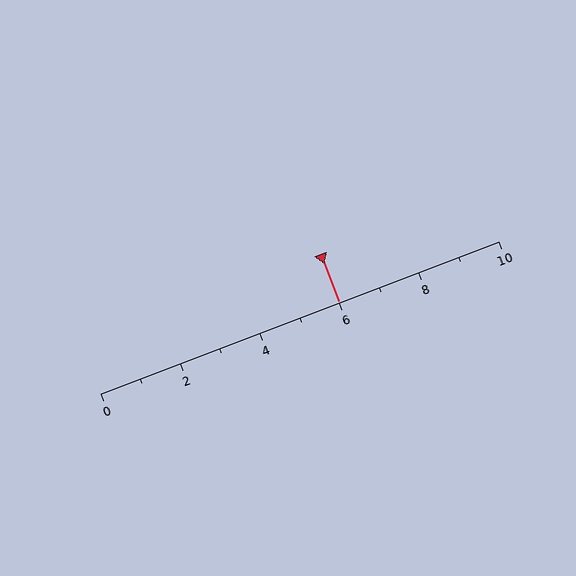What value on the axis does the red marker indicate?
The marker indicates approximately 6.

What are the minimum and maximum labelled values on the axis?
The axis runs from 0 to 10.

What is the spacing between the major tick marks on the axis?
The major ticks are spaced 2 apart.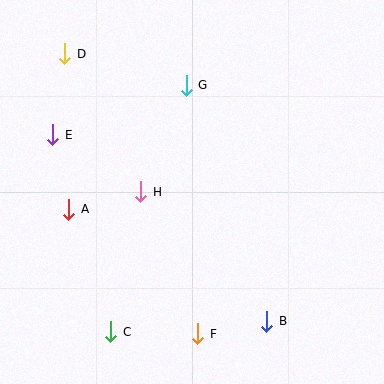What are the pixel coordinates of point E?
Point E is at (53, 135).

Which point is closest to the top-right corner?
Point G is closest to the top-right corner.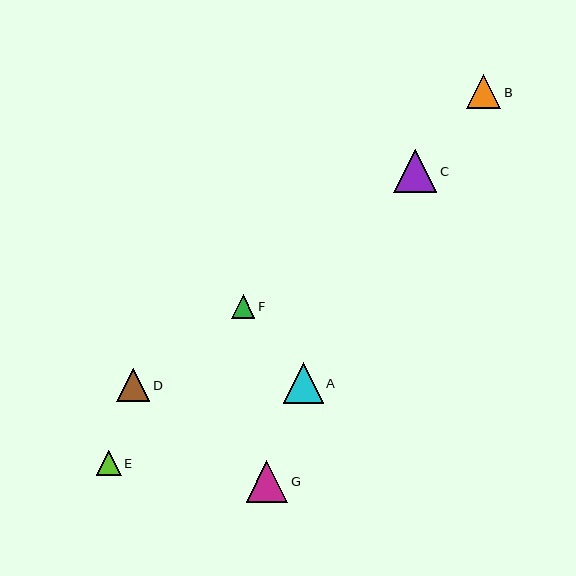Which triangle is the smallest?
Triangle F is the smallest with a size of approximately 24 pixels.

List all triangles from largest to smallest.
From largest to smallest: C, G, A, B, D, E, F.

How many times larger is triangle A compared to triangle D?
Triangle A is approximately 1.2 times the size of triangle D.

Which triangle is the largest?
Triangle C is the largest with a size of approximately 43 pixels.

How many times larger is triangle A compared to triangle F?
Triangle A is approximately 1.7 times the size of triangle F.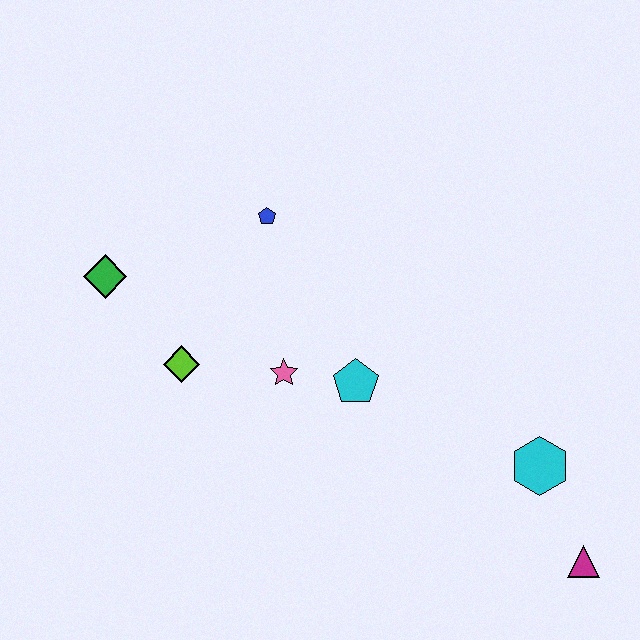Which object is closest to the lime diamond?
The pink star is closest to the lime diamond.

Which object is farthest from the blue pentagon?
The magenta triangle is farthest from the blue pentagon.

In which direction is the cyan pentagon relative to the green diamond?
The cyan pentagon is to the right of the green diamond.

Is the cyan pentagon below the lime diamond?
Yes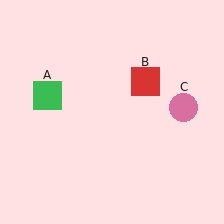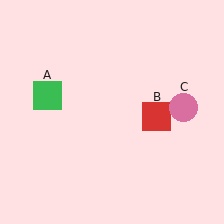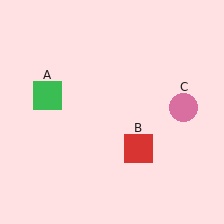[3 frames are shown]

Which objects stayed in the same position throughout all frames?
Green square (object A) and pink circle (object C) remained stationary.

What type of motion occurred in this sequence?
The red square (object B) rotated clockwise around the center of the scene.